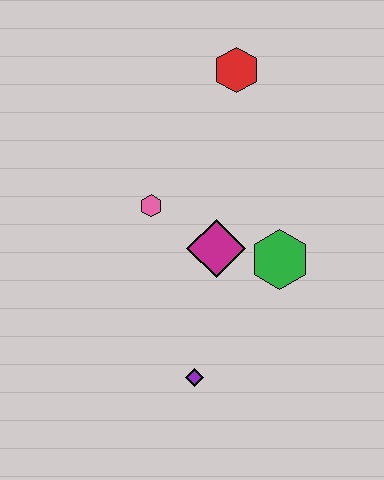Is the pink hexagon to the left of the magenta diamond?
Yes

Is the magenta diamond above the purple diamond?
Yes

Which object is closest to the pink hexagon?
The magenta diamond is closest to the pink hexagon.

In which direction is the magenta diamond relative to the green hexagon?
The magenta diamond is to the left of the green hexagon.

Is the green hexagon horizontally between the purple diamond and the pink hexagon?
No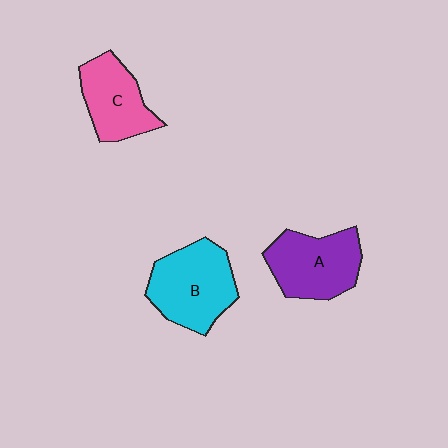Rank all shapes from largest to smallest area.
From largest to smallest: B (cyan), A (purple), C (pink).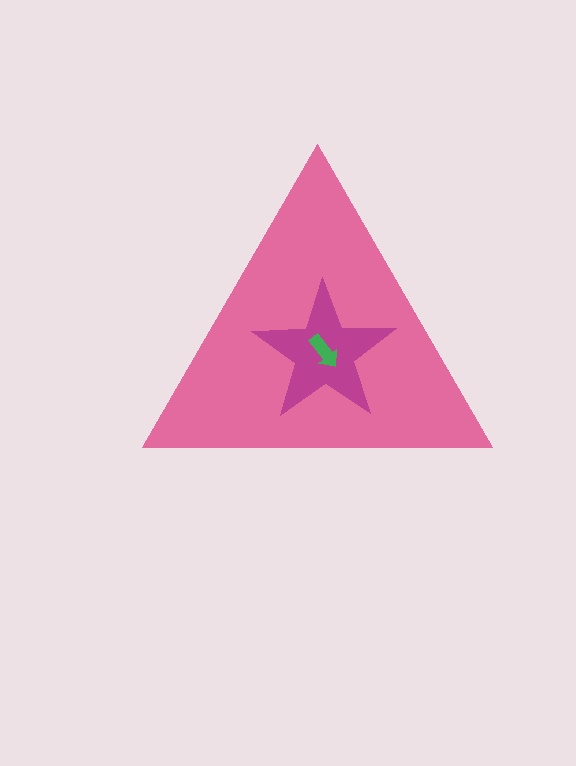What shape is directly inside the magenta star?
The green arrow.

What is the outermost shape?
The pink triangle.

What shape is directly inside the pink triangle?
The magenta star.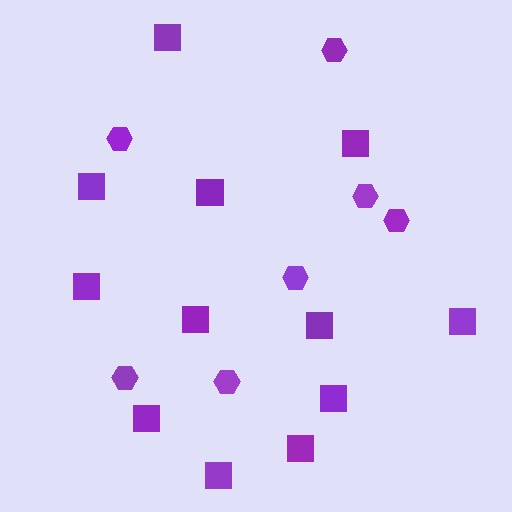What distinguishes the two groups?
There are 2 groups: one group of squares (12) and one group of hexagons (7).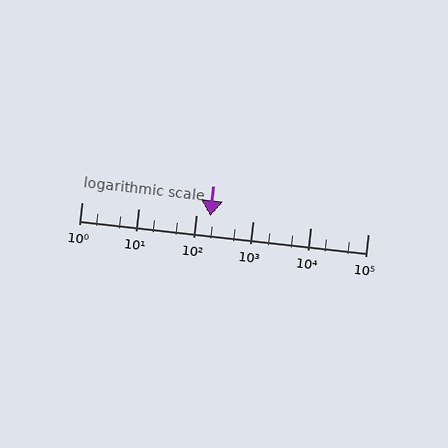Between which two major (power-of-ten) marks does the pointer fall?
The pointer is between 100 and 1000.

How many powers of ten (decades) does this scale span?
The scale spans 5 decades, from 1 to 100000.